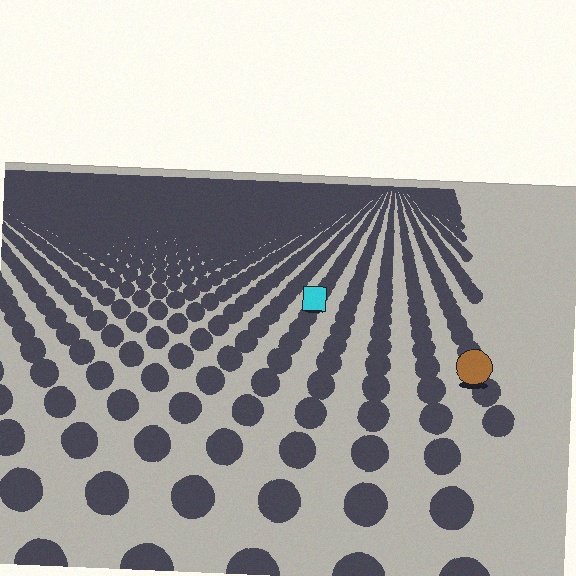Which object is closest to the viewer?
The brown circle is closest. The texture marks near it are larger and more spread out.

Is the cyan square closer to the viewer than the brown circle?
No. The brown circle is closer — you can tell from the texture gradient: the ground texture is coarser near it.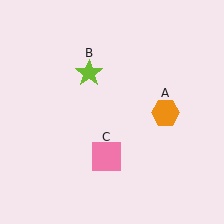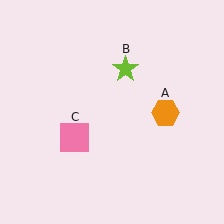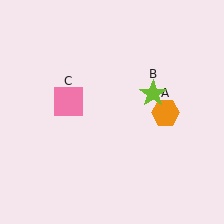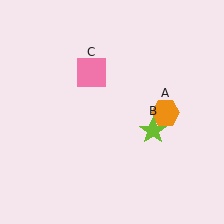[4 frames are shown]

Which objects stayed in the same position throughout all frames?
Orange hexagon (object A) remained stationary.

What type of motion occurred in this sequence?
The lime star (object B), pink square (object C) rotated clockwise around the center of the scene.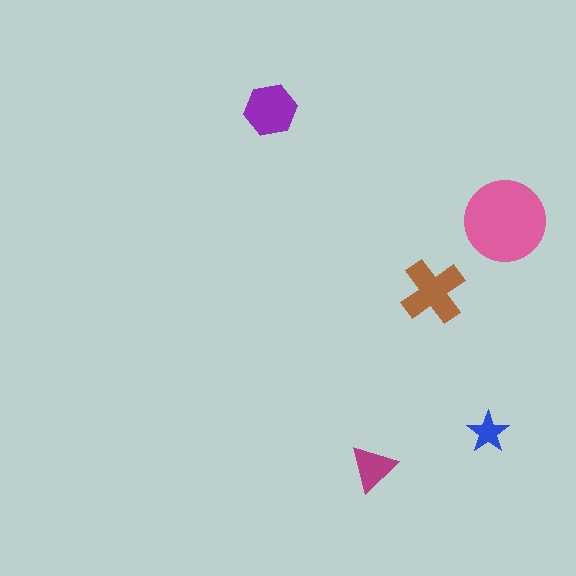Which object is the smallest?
The blue star.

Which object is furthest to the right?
The pink circle is rightmost.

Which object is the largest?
The pink circle.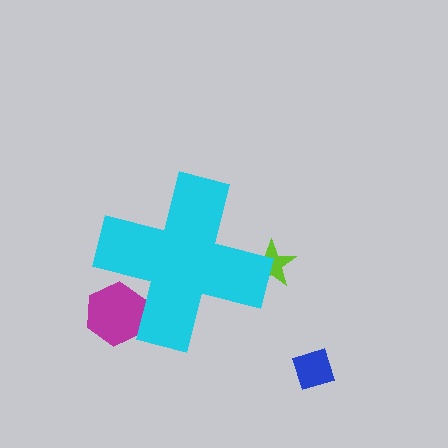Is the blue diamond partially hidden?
No, the blue diamond is fully visible.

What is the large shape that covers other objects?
A cyan cross.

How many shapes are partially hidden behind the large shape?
2 shapes are partially hidden.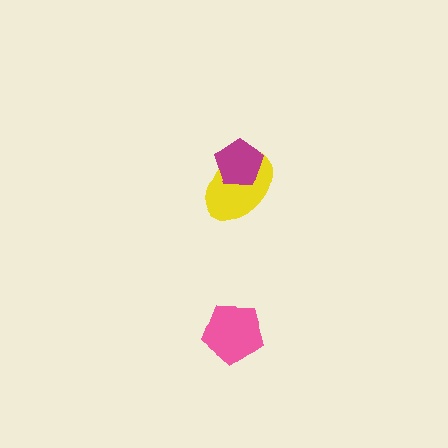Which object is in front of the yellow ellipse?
The magenta pentagon is in front of the yellow ellipse.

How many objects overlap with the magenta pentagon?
1 object overlaps with the magenta pentagon.